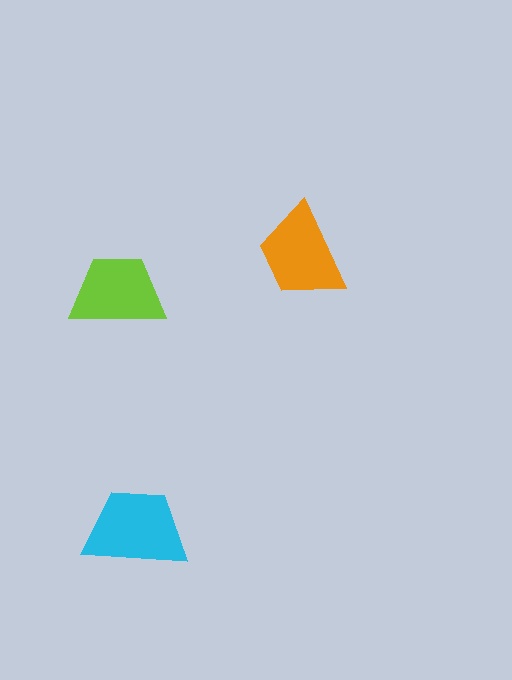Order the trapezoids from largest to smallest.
the cyan one, the orange one, the lime one.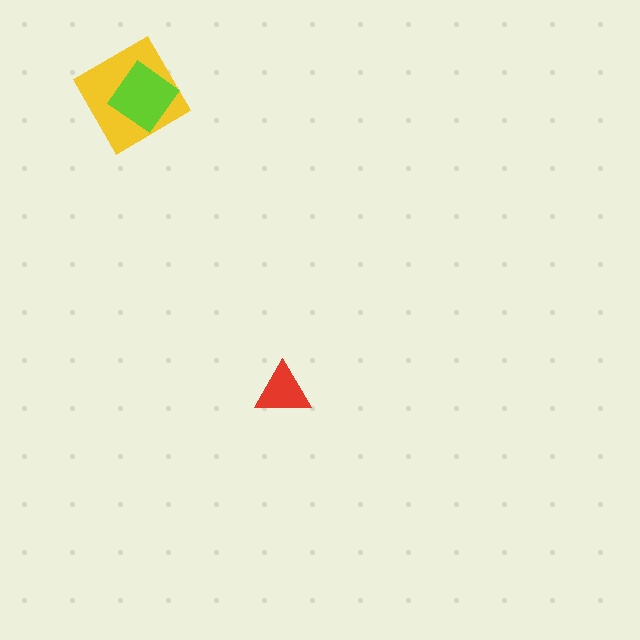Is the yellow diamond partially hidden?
Yes, it is partially covered by another shape.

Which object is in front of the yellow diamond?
The lime diamond is in front of the yellow diamond.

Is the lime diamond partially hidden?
No, no other shape covers it.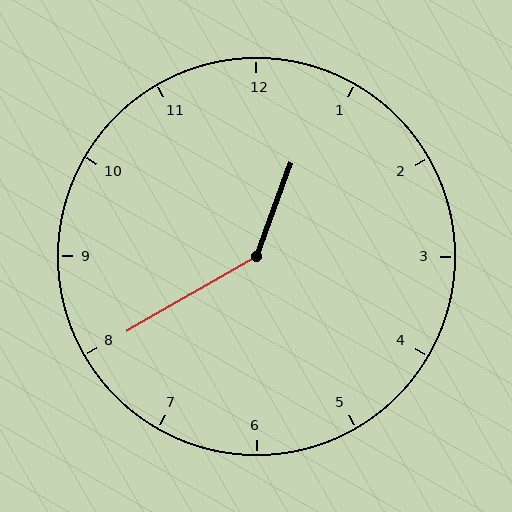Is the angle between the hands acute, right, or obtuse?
It is obtuse.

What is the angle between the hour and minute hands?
Approximately 140 degrees.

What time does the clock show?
12:40.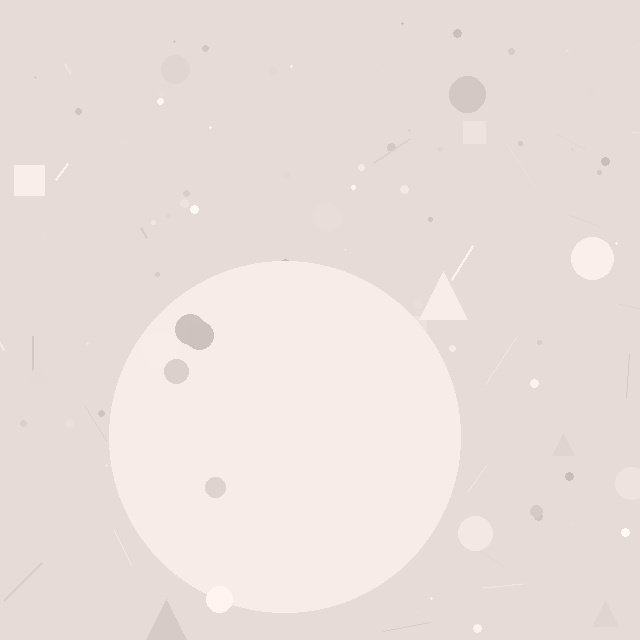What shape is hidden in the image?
A circle is hidden in the image.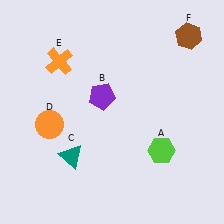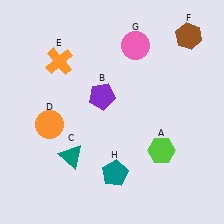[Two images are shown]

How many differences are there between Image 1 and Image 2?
There are 2 differences between the two images.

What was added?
A pink circle (G), a teal pentagon (H) were added in Image 2.